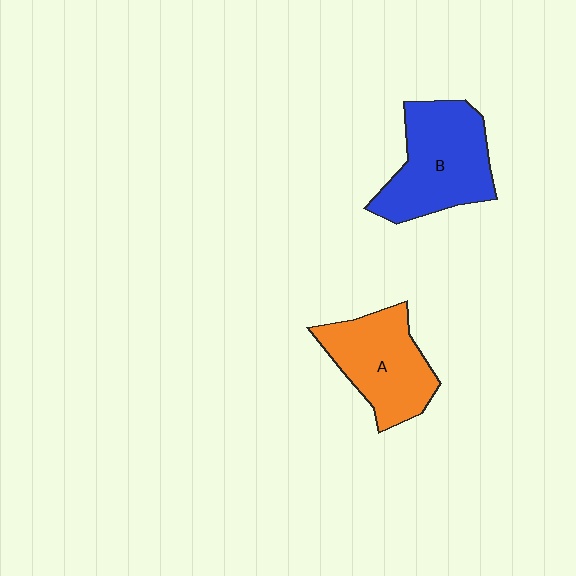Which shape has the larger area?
Shape B (blue).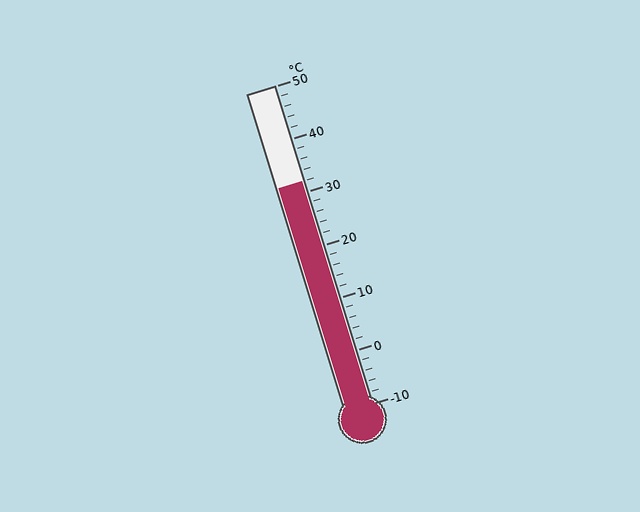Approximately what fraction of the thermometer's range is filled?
The thermometer is filled to approximately 70% of its range.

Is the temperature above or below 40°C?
The temperature is below 40°C.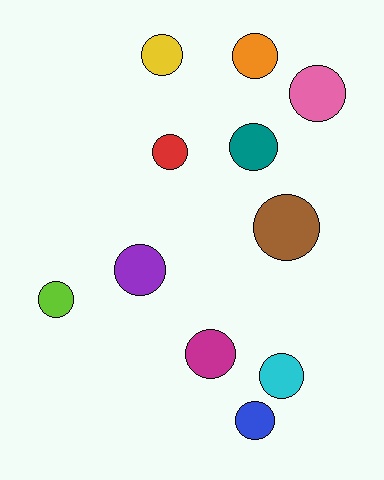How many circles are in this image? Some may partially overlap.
There are 11 circles.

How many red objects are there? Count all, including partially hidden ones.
There is 1 red object.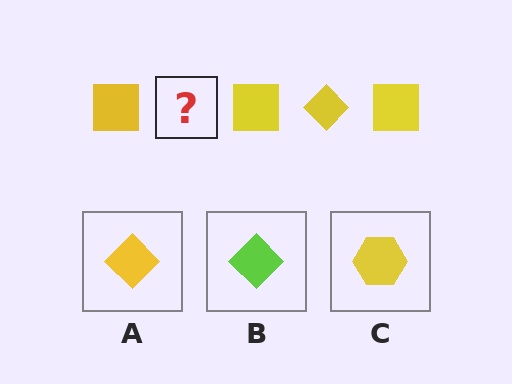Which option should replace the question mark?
Option A.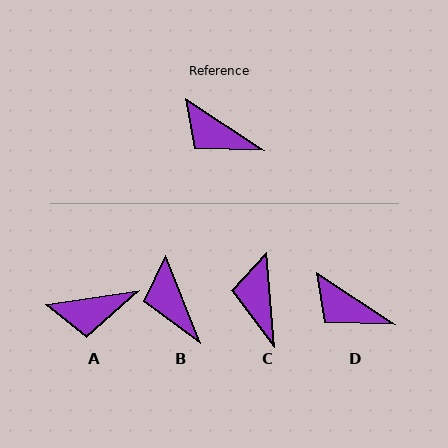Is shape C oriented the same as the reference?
No, it is off by about 52 degrees.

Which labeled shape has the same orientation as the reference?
D.